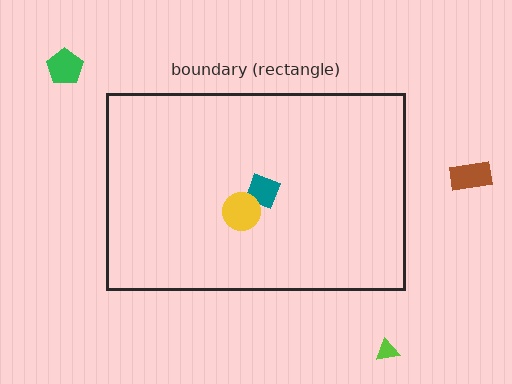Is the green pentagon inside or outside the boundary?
Outside.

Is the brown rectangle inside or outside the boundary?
Outside.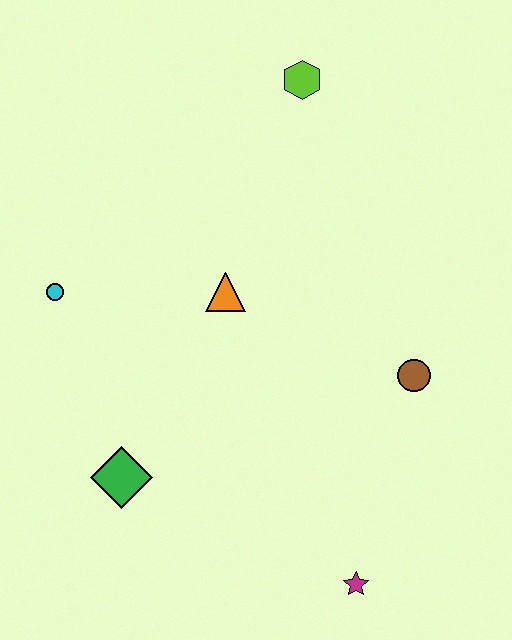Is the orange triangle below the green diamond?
No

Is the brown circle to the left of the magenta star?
No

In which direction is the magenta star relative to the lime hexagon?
The magenta star is below the lime hexagon.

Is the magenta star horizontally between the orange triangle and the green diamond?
No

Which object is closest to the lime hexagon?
The orange triangle is closest to the lime hexagon.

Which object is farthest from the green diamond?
The lime hexagon is farthest from the green diamond.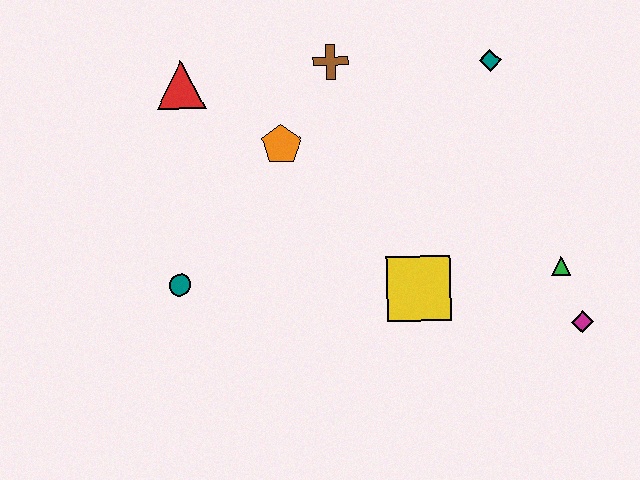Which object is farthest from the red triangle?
The magenta diamond is farthest from the red triangle.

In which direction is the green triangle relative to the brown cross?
The green triangle is to the right of the brown cross.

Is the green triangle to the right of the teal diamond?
Yes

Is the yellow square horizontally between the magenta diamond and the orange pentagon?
Yes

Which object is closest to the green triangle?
The magenta diamond is closest to the green triangle.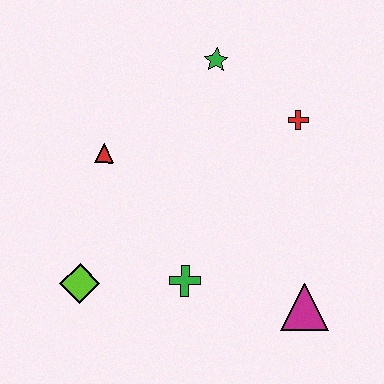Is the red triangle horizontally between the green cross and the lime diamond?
Yes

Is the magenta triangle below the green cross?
Yes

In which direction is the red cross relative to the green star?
The red cross is to the right of the green star.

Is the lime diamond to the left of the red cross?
Yes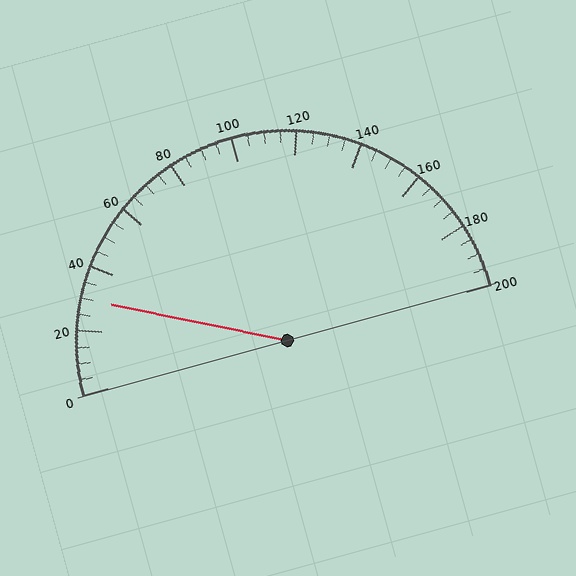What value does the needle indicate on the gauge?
The needle indicates approximately 30.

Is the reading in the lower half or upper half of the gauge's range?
The reading is in the lower half of the range (0 to 200).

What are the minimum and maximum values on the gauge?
The gauge ranges from 0 to 200.